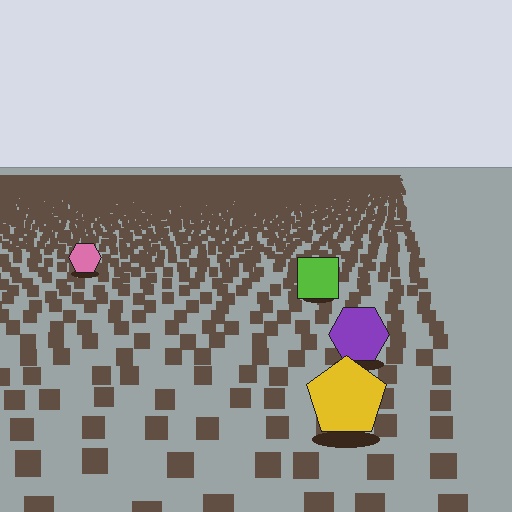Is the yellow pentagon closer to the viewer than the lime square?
Yes. The yellow pentagon is closer — you can tell from the texture gradient: the ground texture is coarser near it.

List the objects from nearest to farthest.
From nearest to farthest: the yellow pentagon, the purple hexagon, the lime square, the pink hexagon.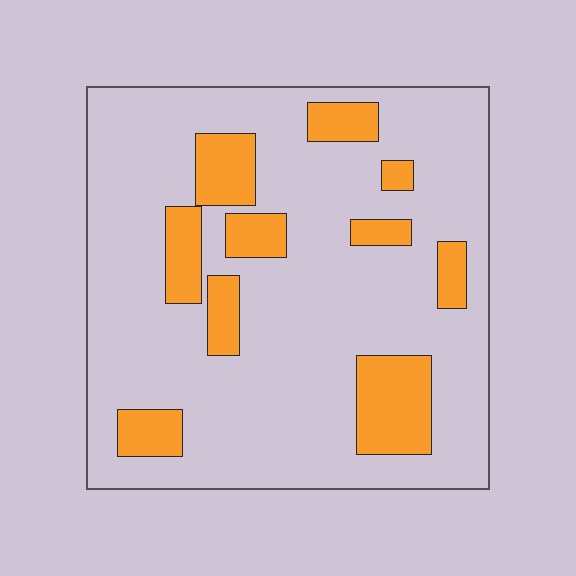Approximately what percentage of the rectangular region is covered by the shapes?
Approximately 20%.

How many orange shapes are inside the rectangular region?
10.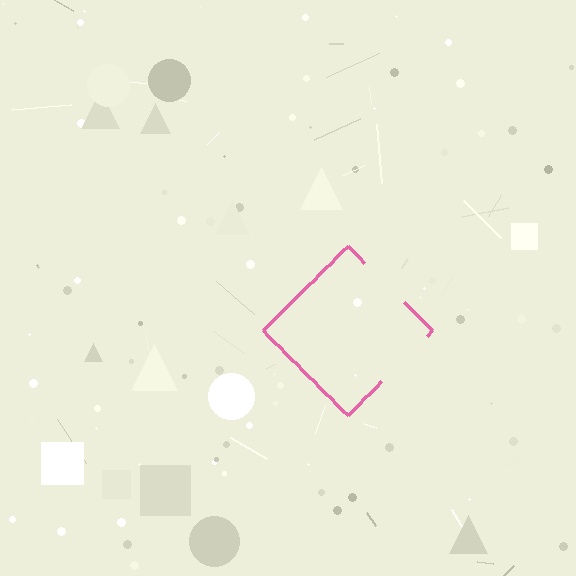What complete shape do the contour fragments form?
The contour fragments form a diamond.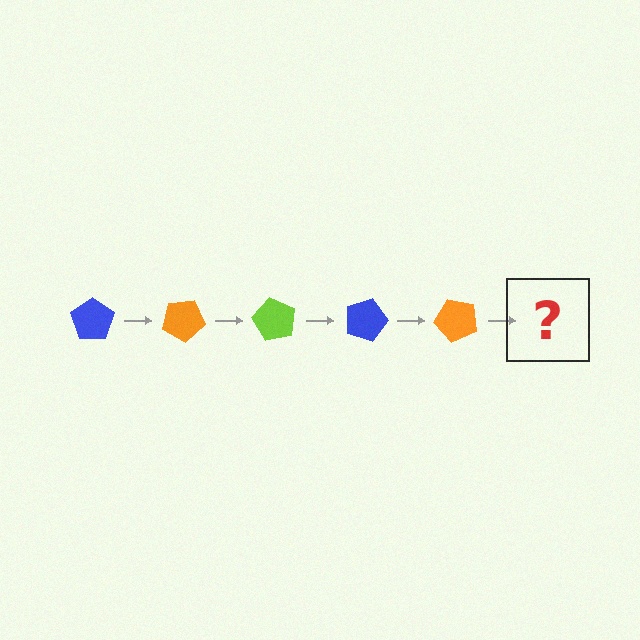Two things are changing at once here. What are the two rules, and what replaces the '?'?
The two rules are that it rotates 30 degrees each step and the color cycles through blue, orange, and lime. The '?' should be a lime pentagon, rotated 150 degrees from the start.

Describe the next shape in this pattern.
It should be a lime pentagon, rotated 150 degrees from the start.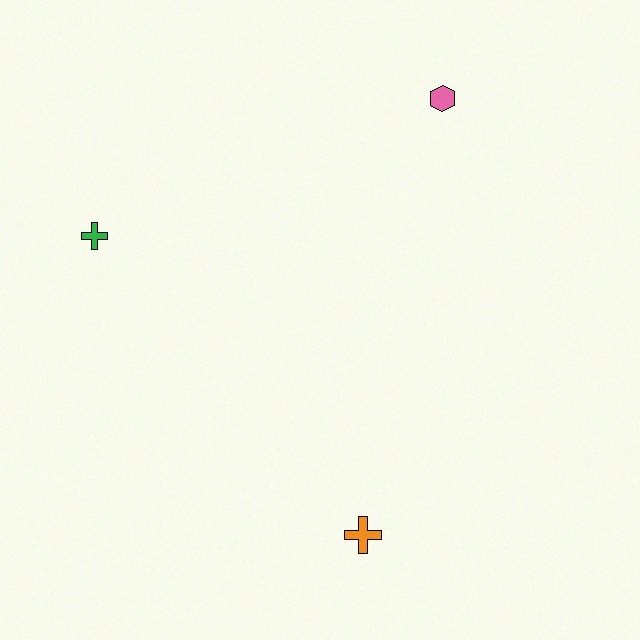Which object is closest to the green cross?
The pink hexagon is closest to the green cross.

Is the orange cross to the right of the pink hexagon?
No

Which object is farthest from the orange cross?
The pink hexagon is farthest from the orange cross.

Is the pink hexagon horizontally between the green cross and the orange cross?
No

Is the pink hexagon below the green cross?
No